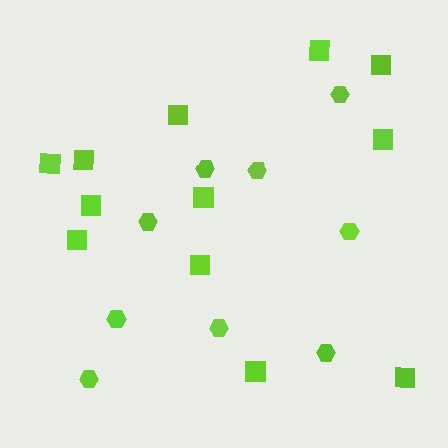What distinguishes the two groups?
There are 2 groups: one group of squares (12) and one group of hexagons (9).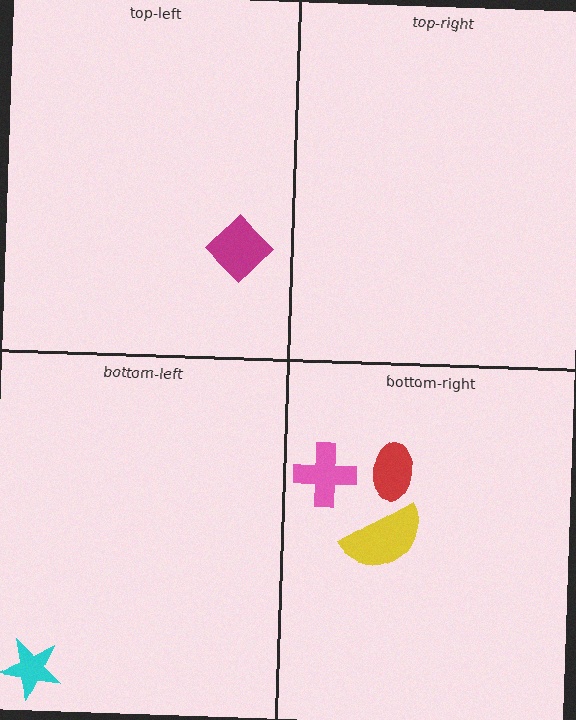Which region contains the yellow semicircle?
The bottom-right region.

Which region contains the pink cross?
The bottom-right region.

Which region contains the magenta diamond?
The top-left region.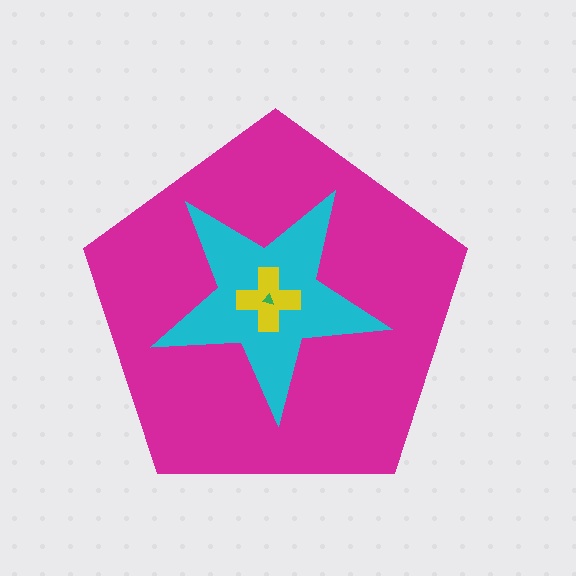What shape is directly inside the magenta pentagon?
The cyan star.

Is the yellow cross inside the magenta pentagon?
Yes.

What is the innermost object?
The green triangle.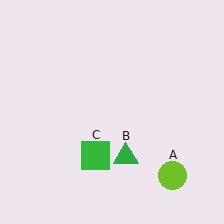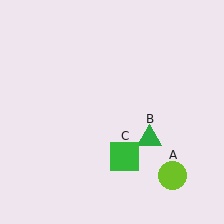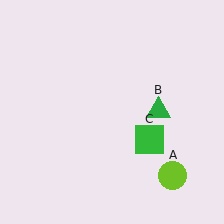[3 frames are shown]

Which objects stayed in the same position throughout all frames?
Lime circle (object A) remained stationary.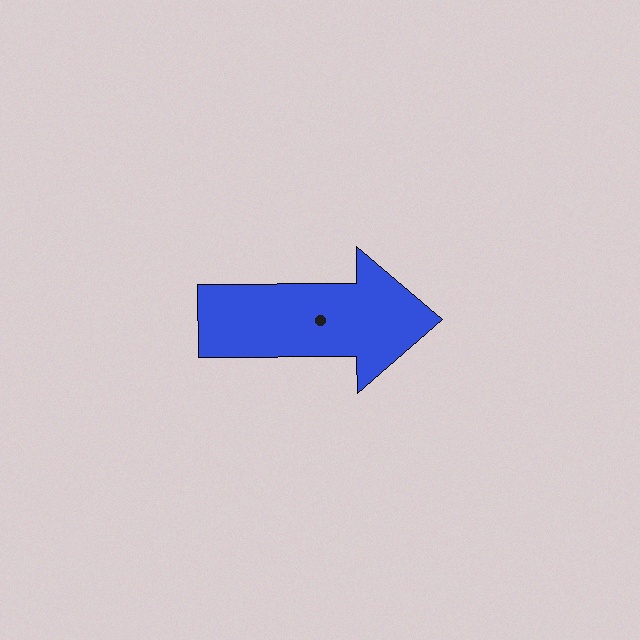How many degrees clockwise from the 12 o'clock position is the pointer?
Approximately 90 degrees.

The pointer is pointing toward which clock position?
Roughly 3 o'clock.